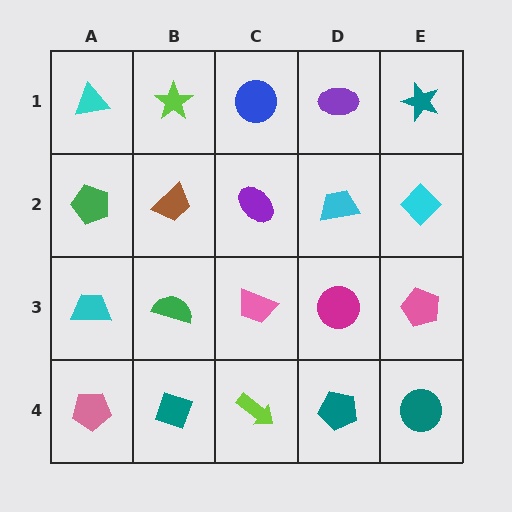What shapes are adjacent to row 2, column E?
A teal star (row 1, column E), a pink pentagon (row 3, column E), a cyan trapezoid (row 2, column D).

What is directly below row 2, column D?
A magenta circle.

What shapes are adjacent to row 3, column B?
A brown trapezoid (row 2, column B), a teal diamond (row 4, column B), a cyan trapezoid (row 3, column A), a pink trapezoid (row 3, column C).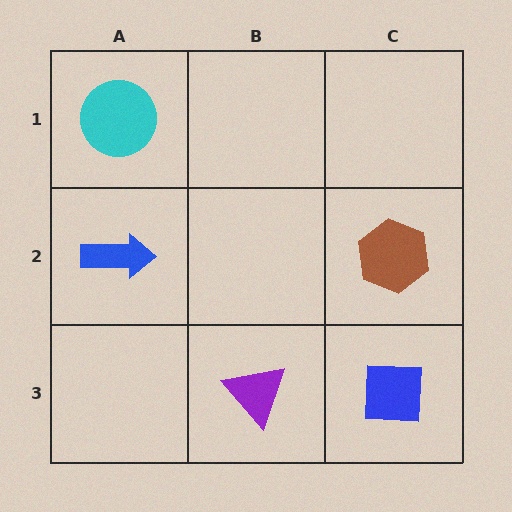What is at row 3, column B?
A purple triangle.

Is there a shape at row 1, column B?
No, that cell is empty.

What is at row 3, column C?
A blue square.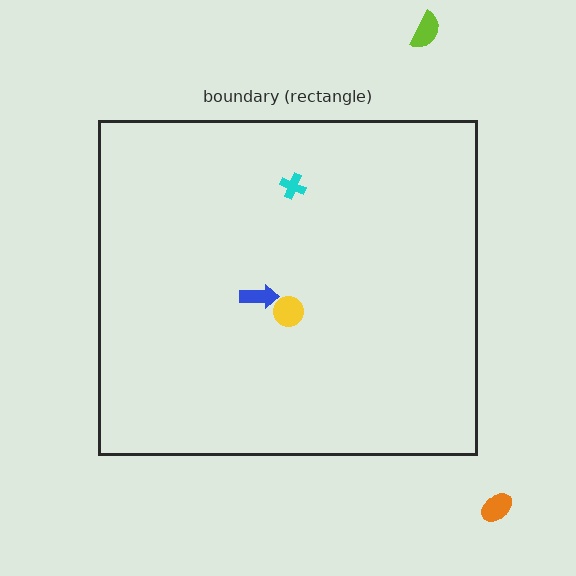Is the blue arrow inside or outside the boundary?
Inside.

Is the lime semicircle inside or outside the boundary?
Outside.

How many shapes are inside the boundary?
3 inside, 2 outside.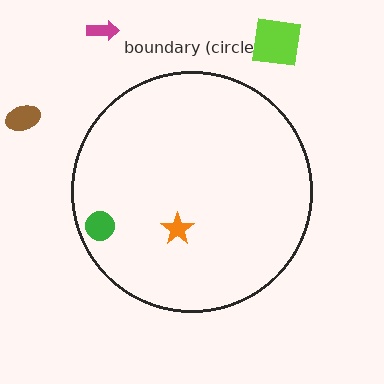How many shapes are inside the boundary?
2 inside, 3 outside.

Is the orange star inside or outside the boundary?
Inside.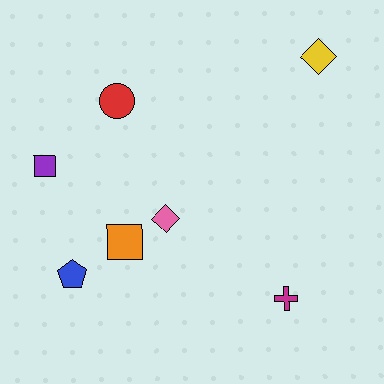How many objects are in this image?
There are 7 objects.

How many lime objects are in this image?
There are no lime objects.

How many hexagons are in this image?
There are no hexagons.